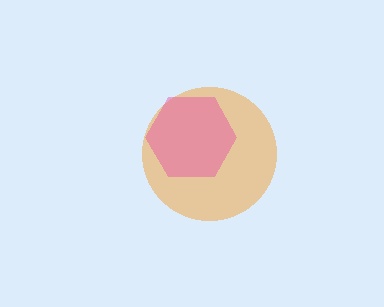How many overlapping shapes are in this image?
There are 2 overlapping shapes in the image.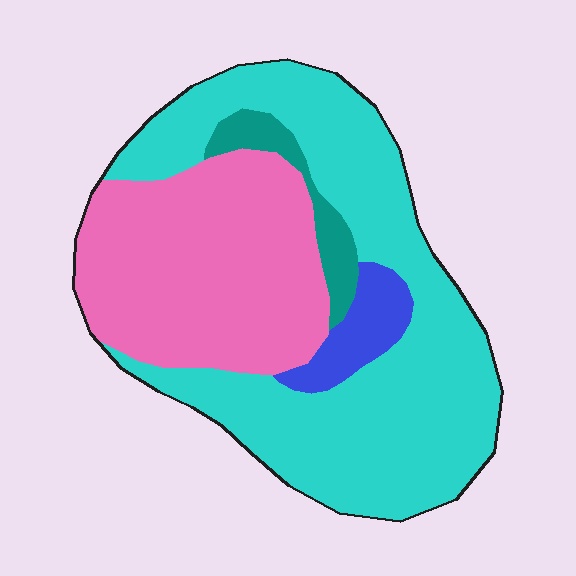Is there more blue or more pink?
Pink.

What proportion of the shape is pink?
Pink covers 35% of the shape.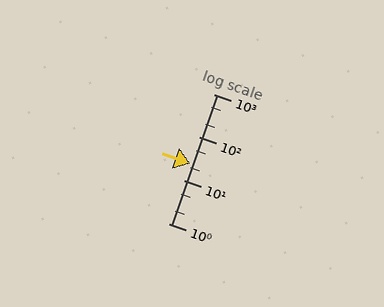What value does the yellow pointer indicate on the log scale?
The pointer indicates approximately 24.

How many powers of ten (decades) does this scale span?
The scale spans 3 decades, from 1 to 1000.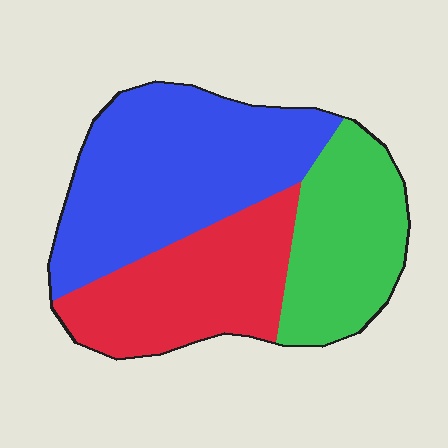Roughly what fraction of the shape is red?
Red takes up between a sixth and a third of the shape.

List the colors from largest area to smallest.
From largest to smallest: blue, red, green.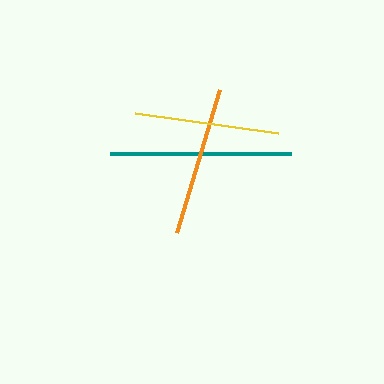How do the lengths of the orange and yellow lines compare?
The orange and yellow lines are approximately the same length.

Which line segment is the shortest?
The yellow line is the shortest at approximately 144 pixels.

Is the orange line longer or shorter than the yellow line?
The orange line is longer than the yellow line.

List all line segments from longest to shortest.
From longest to shortest: teal, orange, yellow.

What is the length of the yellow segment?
The yellow segment is approximately 144 pixels long.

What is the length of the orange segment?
The orange segment is approximately 149 pixels long.